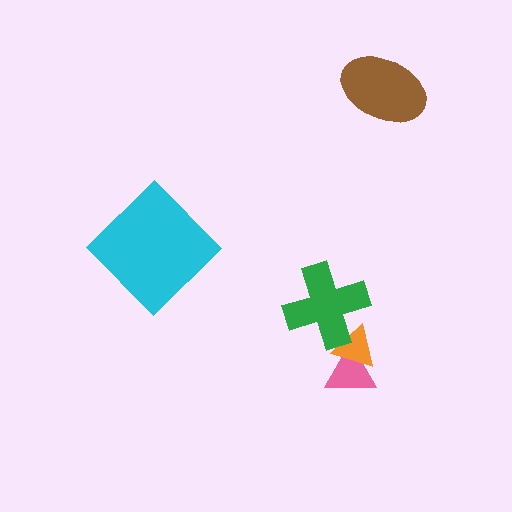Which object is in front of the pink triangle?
The orange triangle is in front of the pink triangle.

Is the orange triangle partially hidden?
Yes, it is partially covered by another shape.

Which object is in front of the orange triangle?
The green cross is in front of the orange triangle.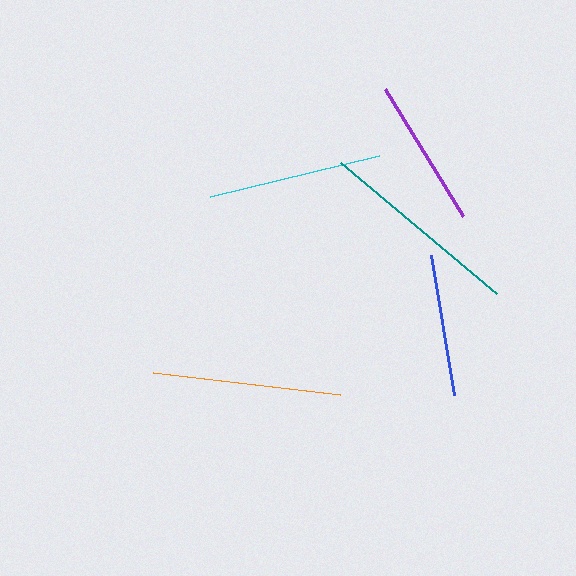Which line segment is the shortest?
The blue line is the shortest at approximately 142 pixels.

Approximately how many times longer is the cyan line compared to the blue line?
The cyan line is approximately 1.2 times the length of the blue line.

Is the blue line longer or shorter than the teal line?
The teal line is longer than the blue line.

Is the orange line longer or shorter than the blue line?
The orange line is longer than the blue line.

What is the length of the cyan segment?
The cyan segment is approximately 174 pixels long.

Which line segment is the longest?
The teal line is the longest at approximately 203 pixels.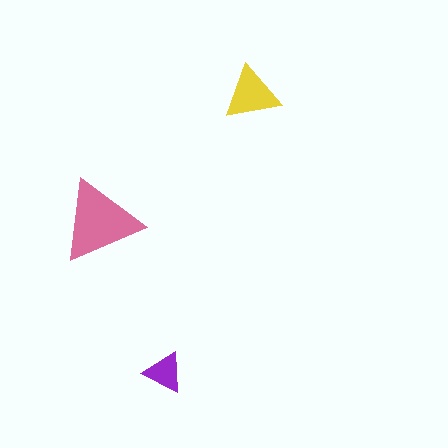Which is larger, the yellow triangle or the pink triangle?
The pink one.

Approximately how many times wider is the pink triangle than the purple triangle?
About 2 times wider.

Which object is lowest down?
The purple triangle is bottommost.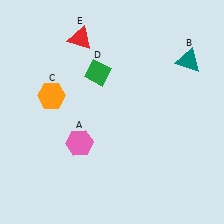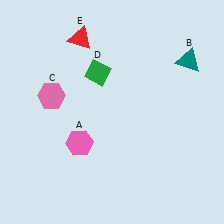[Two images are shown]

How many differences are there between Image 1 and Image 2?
There is 1 difference between the two images.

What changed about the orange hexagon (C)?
In Image 1, C is orange. In Image 2, it changed to pink.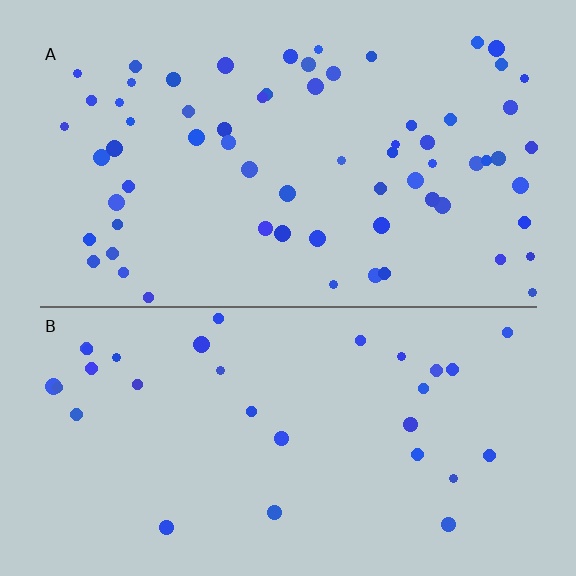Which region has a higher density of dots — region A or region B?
A (the top).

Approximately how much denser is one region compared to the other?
Approximately 2.1× — region A over region B.